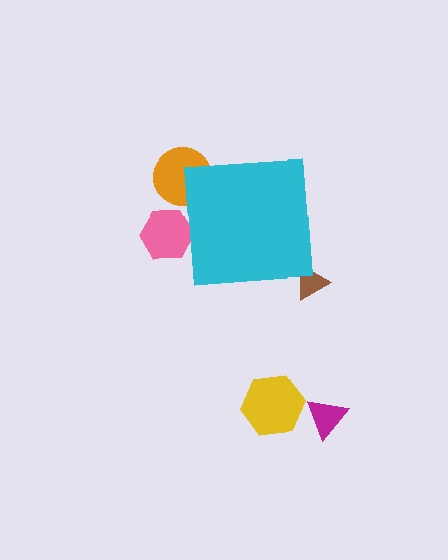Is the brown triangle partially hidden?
Yes, the brown triangle is partially hidden behind the cyan square.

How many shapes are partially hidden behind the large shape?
3 shapes are partially hidden.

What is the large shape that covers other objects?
A cyan square.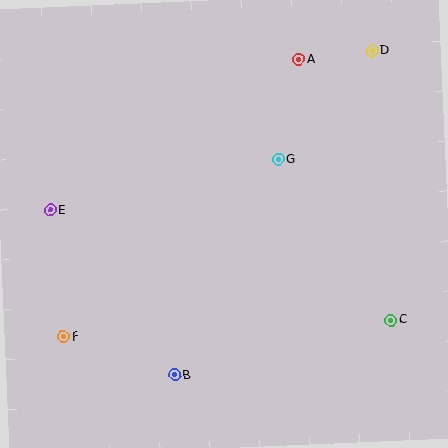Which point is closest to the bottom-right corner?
Point C is closest to the bottom-right corner.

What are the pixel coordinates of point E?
Point E is at (50, 210).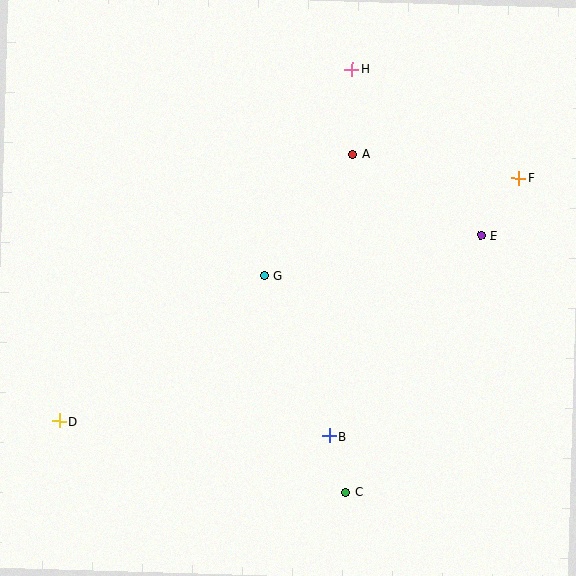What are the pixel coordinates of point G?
Point G is at (265, 276).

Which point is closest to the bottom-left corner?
Point D is closest to the bottom-left corner.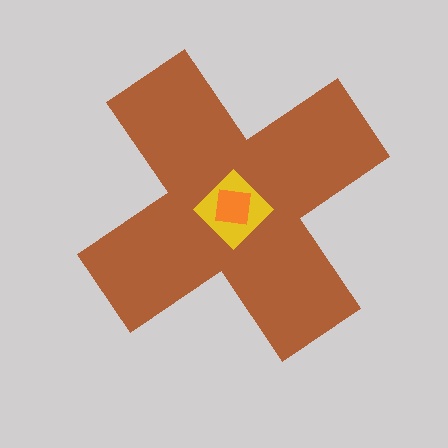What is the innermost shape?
The orange square.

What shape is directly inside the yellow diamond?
The orange square.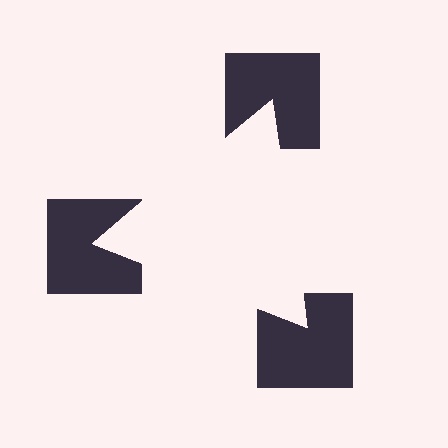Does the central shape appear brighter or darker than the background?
It typically appears slightly brighter than the background, even though no actual brightness change is drawn.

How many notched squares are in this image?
There are 3 — one at each vertex of the illusory triangle.